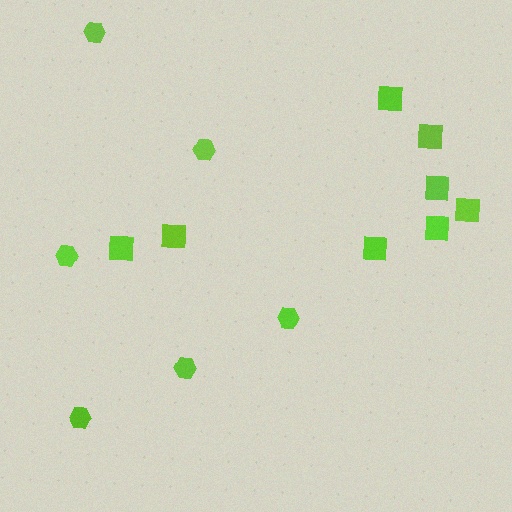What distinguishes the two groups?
There are 2 groups: one group of squares (8) and one group of hexagons (6).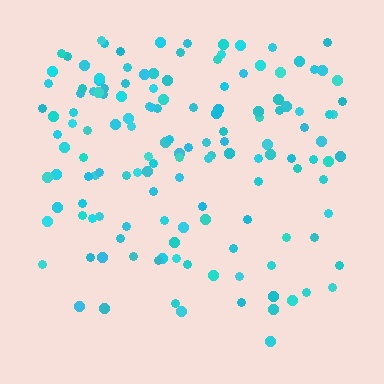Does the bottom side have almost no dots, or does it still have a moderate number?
Still a moderate number, just noticeably fewer than the top.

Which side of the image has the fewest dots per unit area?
The bottom.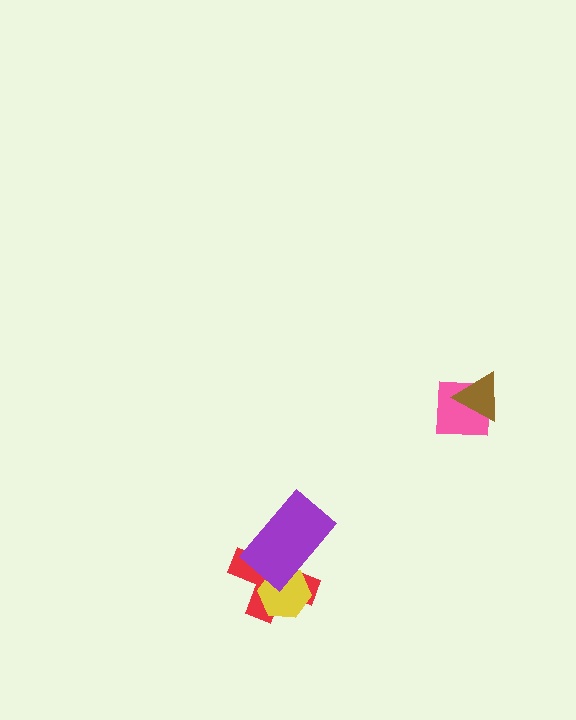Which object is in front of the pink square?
The brown triangle is in front of the pink square.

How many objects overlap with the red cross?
2 objects overlap with the red cross.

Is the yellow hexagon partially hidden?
Yes, it is partially covered by another shape.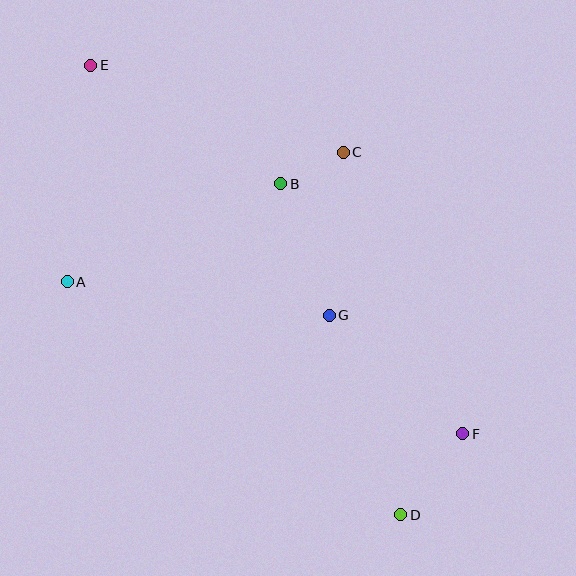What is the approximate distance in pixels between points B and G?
The distance between B and G is approximately 140 pixels.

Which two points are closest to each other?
Points B and C are closest to each other.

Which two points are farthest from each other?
Points D and E are farthest from each other.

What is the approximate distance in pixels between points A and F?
The distance between A and F is approximately 424 pixels.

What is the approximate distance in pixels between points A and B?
The distance between A and B is approximately 235 pixels.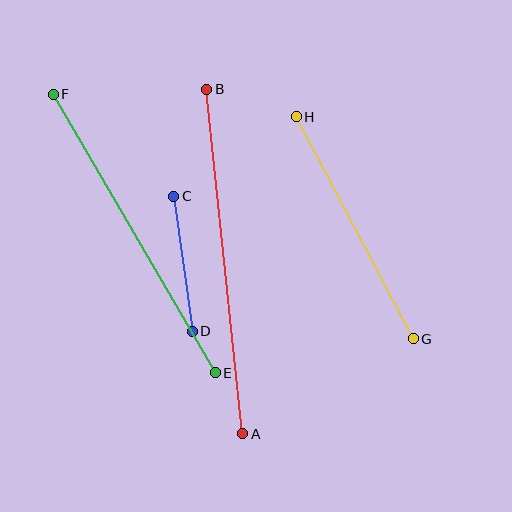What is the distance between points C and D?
The distance is approximately 137 pixels.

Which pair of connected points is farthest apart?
Points A and B are farthest apart.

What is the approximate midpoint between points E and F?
The midpoint is at approximately (134, 233) pixels.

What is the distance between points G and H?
The distance is approximately 251 pixels.